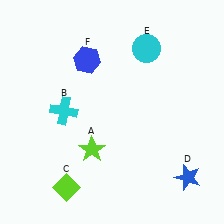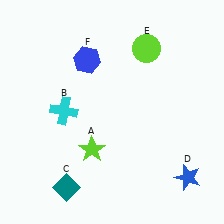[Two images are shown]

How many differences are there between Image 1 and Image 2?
There are 2 differences between the two images.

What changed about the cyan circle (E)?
In Image 1, E is cyan. In Image 2, it changed to lime.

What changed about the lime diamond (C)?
In Image 1, C is lime. In Image 2, it changed to teal.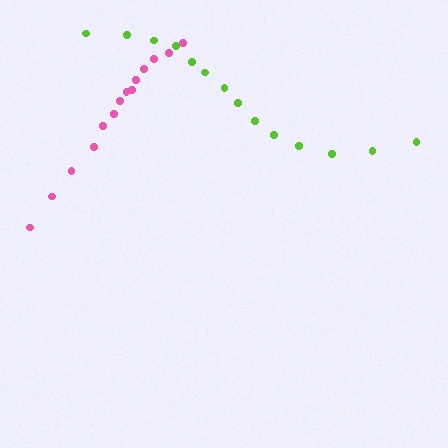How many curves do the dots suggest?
There are 2 distinct paths.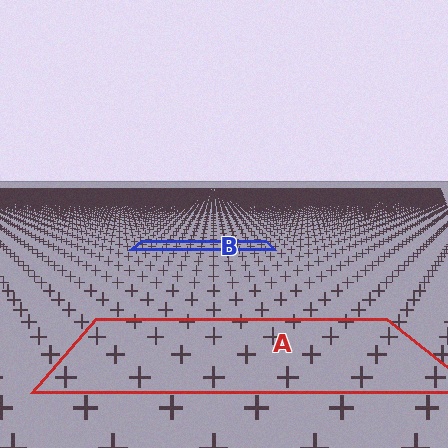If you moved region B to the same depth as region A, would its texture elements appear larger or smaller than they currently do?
They would appear larger. At a closer depth, the same texture elements are projected at a bigger on-screen size.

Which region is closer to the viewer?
Region A is closer. The texture elements there are larger and more spread out.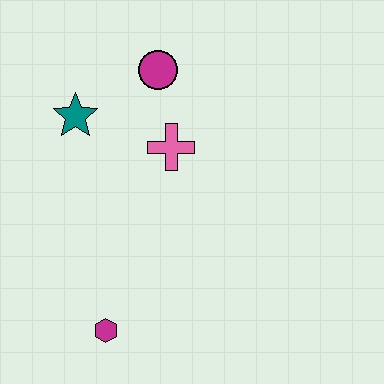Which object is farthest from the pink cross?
The magenta hexagon is farthest from the pink cross.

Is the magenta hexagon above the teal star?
No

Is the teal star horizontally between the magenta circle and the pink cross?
No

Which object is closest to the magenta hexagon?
The pink cross is closest to the magenta hexagon.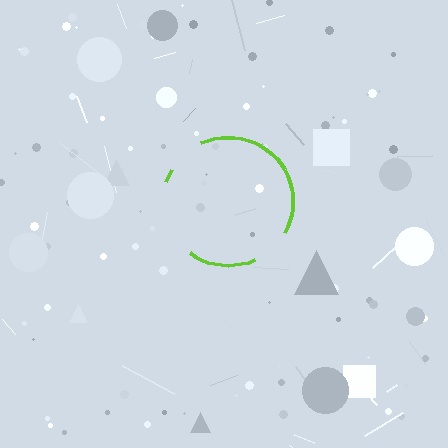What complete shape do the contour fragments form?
The contour fragments form a circle.